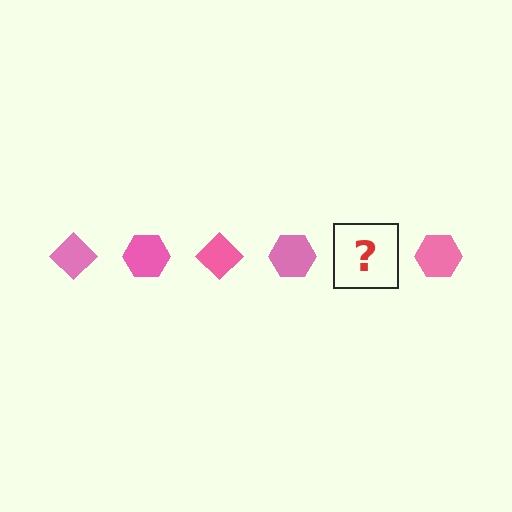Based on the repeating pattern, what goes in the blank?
The blank should be a pink diamond.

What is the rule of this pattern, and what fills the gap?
The rule is that the pattern cycles through diamond, hexagon shapes in pink. The gap should be filled with a pink diamond.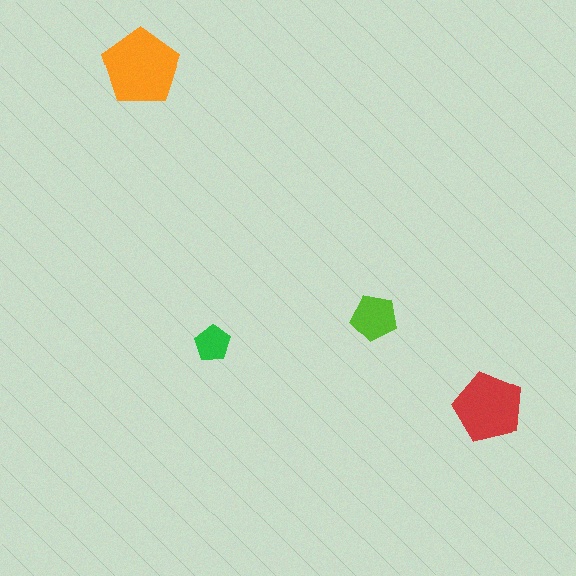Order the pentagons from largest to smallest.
the orange one, the red one, the lime one, the green one.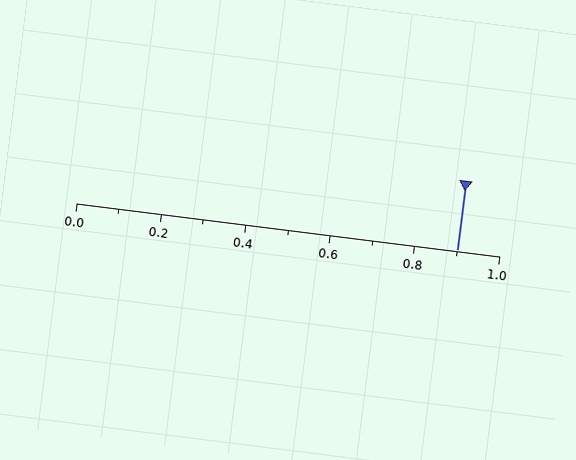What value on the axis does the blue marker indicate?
The marker indicates approximately 0.9.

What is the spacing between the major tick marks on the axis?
The major ticks are spaced 0.2 apart.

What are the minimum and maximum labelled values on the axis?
The axis runs from 0.0 to 1.0.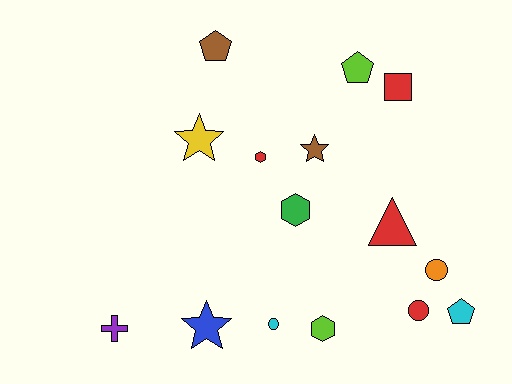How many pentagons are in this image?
There are 3 pentagons.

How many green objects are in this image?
There is 1 green object.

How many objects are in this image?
There are 15 objects.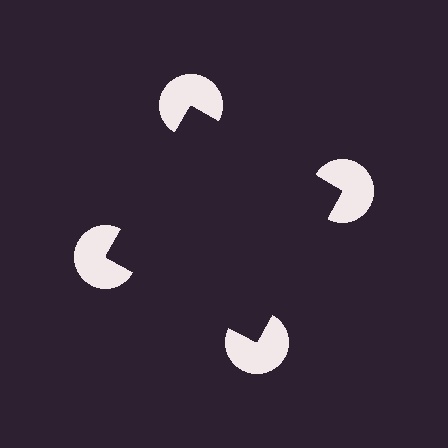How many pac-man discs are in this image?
There are 4 — one at each vertex of the illusory square.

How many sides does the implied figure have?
4 sides.